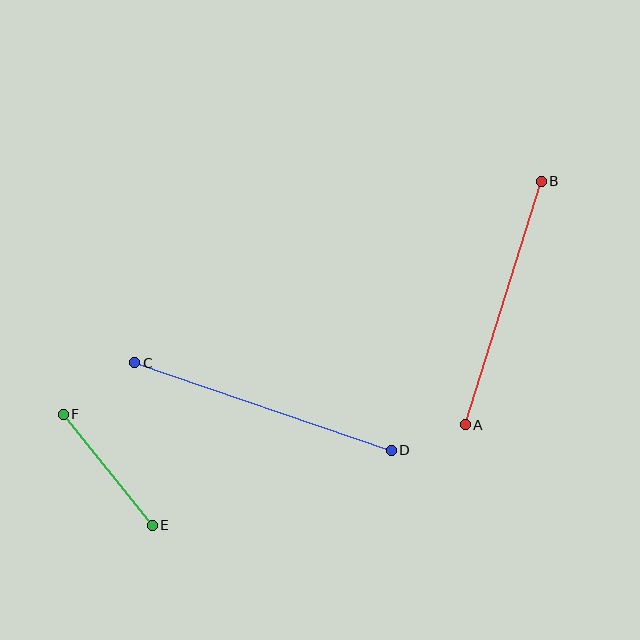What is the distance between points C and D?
The distance is approximately 271 pixels.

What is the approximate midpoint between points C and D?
The midpoint is at approximately (263, 407) pixels.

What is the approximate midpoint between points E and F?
The midpoint is at approximately (108, 470) pixels.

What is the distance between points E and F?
The distance is approximately 142 pixels.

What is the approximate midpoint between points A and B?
The midpoint is at approximately (503, 303) pixels.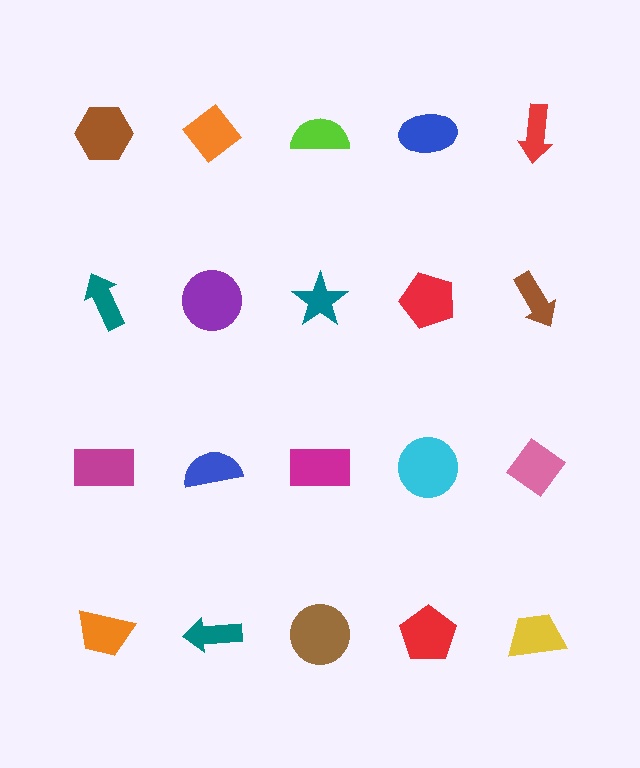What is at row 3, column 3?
A magenta rectangle.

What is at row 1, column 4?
A blue ellipse.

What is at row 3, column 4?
A cyan circle.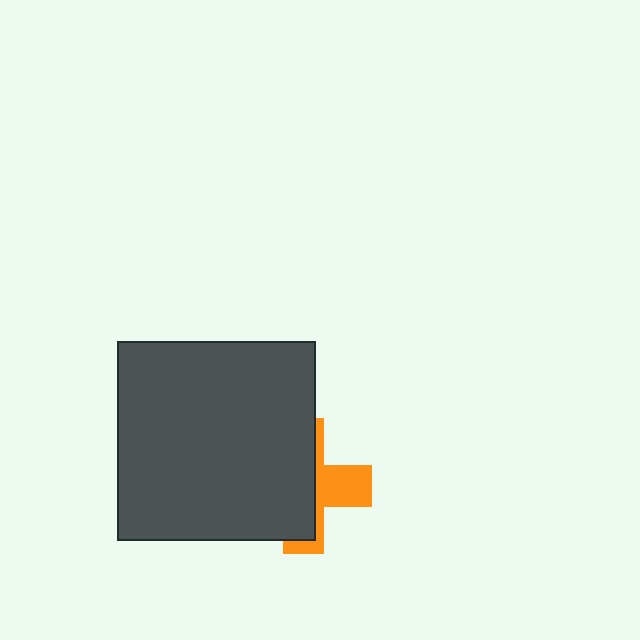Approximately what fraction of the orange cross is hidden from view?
Roughly 63% of the orange cross is hidden behind the dark gray square.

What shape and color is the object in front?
The object in front is a dark gray square.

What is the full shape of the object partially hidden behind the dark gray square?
The partially hidden object is an orange cross.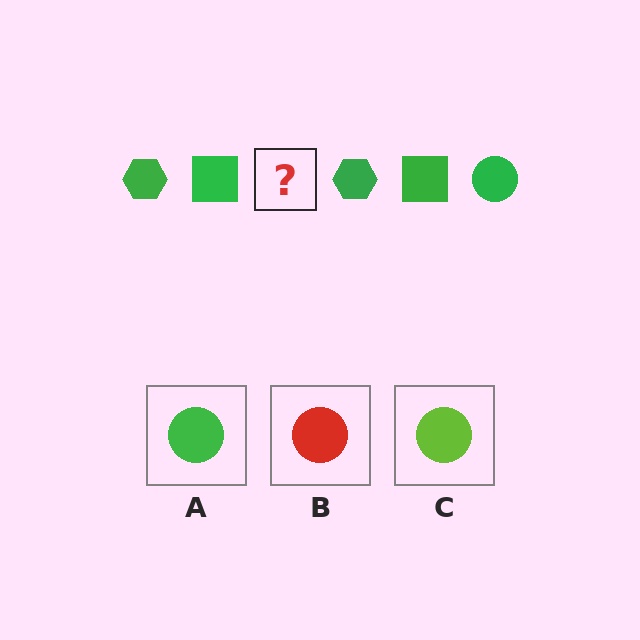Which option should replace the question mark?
Option A.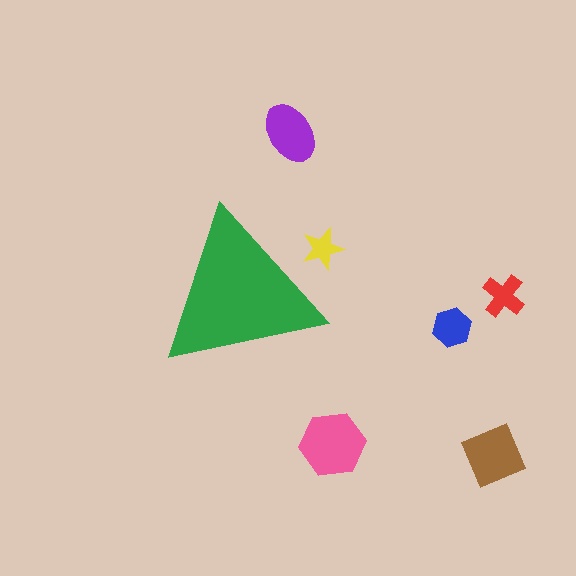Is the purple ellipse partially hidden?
No, the purple ellipse is fully visible.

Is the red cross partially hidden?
No, the red cross is fully visible.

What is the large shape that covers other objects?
A green triangle.